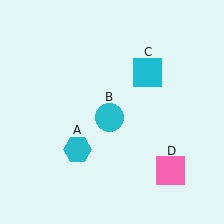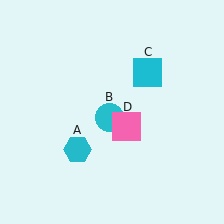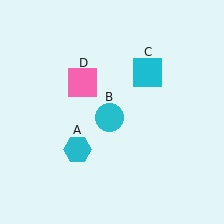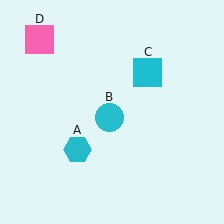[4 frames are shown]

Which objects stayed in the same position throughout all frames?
Cyan hexagon (object A) and cyan circle (object B) and cyan square (object C) remained stationary.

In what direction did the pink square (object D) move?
The pink square (object D) moved up and to the left.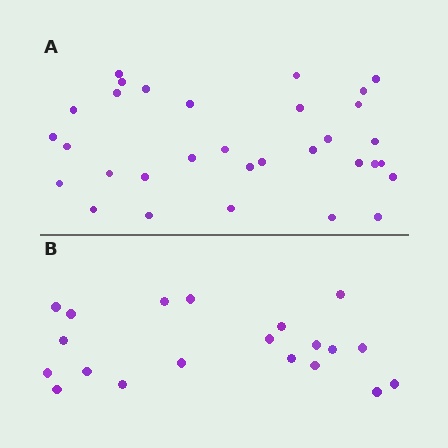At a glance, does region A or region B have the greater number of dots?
Region A (the top region) has more dots.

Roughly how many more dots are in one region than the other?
Region A has roughly 12 or so more dots than region B.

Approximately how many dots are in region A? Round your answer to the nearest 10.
About 30 dots. (The exact count is 32, which rounds to 30.)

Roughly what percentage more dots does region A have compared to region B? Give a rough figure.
About 60% more.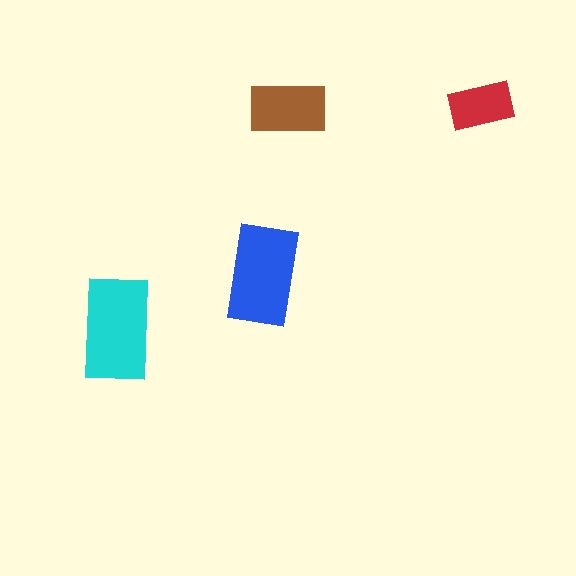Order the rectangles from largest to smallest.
the cyan one, the blue one, the brown one, the red one.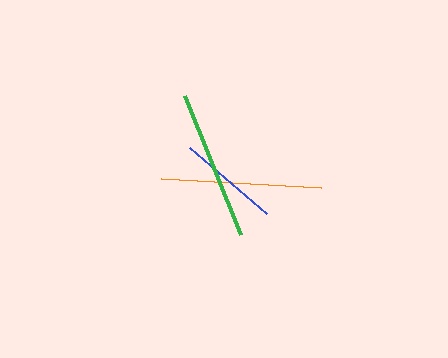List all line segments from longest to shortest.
From longest to shortest: orange, green, blue.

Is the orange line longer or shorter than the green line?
The orange line is longer than the green line.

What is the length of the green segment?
The green segment is approximately 149 pixels long.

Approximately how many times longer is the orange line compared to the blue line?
The orange line is approximately 1.6 times the length of the blue line.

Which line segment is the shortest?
The blue line is the shortest at approximately 102 pixels.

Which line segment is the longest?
The orange line is the longest at approximately 160 pixels.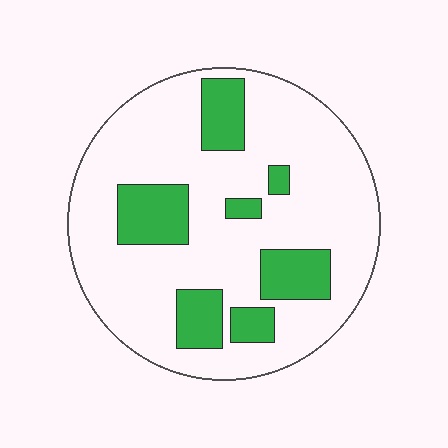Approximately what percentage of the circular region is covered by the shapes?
Approximately 20%.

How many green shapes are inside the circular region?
7.